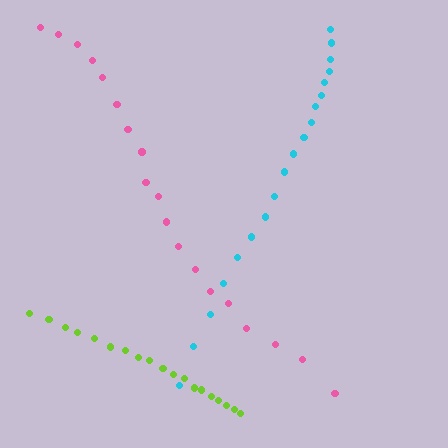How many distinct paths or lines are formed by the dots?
There are 3 distinct paths.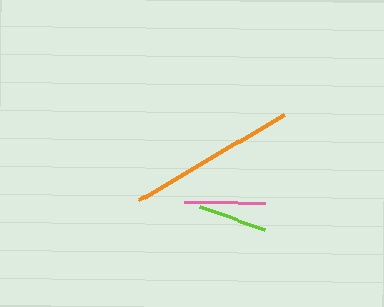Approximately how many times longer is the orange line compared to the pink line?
The orange line is approximately 2.1 times the length of the pink line.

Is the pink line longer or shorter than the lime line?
The pink line is longer than the lime line.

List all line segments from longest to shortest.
From longest to shortest: orange, pink, lime.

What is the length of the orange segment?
The orange segment is approximately 169 pixels long.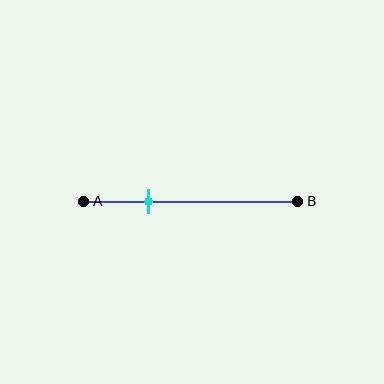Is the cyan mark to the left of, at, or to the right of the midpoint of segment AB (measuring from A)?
The cyan mark is to the left of the midpoint of segment AB.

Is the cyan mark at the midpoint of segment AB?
No, the mark is at about 30% from A, not at the 50% midpoint.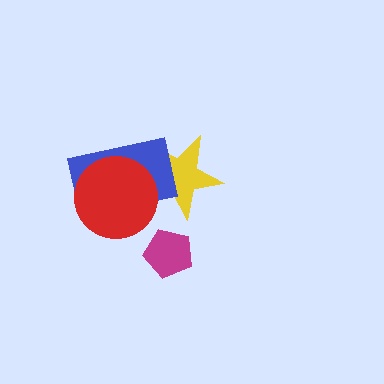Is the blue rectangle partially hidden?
Yes, it is partially covered by another shape.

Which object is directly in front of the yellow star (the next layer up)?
The blue rectangle is directly in front of the yellow star.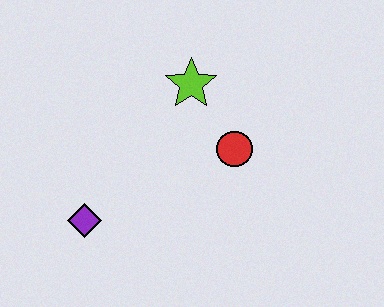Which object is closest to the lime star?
The red circle is closest to the lime star.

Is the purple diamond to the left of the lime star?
Yes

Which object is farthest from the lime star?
The purple diamond is farthest from the lime star.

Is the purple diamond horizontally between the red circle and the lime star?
No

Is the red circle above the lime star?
No